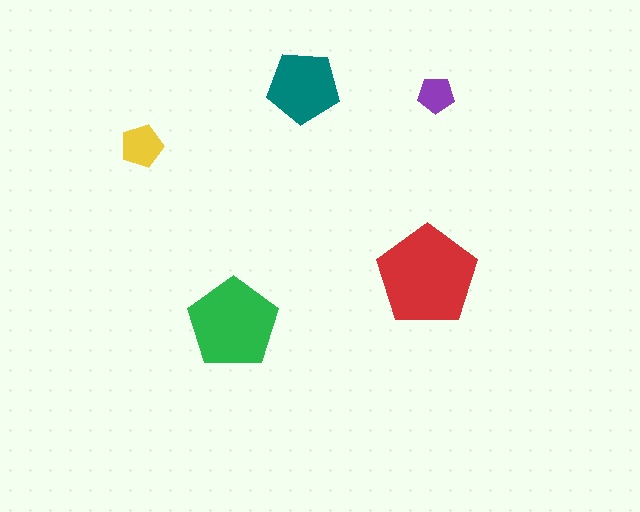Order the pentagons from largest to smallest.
the red one, the green one, the teal one, the yellow one, the purple one.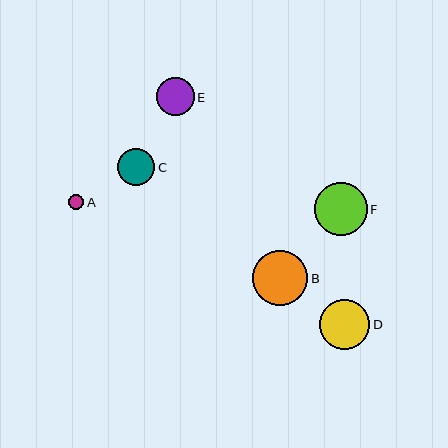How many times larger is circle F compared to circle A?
Circle F is approximately 3.5 times the size of circle A.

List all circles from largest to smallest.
From largest to smallest: B, F, D, E, C, A.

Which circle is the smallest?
Circle A is the smallest with a size of approximately 15 pixels.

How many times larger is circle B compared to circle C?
Circle B is approximately 1.5 times the size of circle C.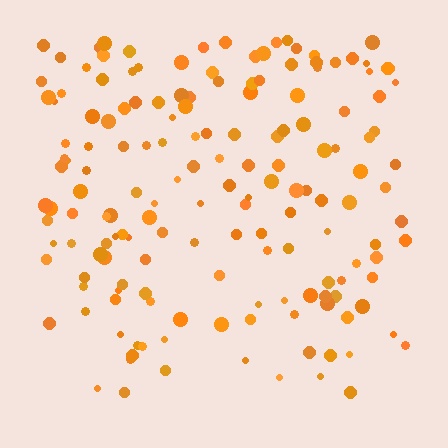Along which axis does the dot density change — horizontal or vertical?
Vertical.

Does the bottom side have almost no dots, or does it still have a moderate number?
Still a moderate number, just noticeably fewer than the top.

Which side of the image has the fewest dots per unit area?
The bottom.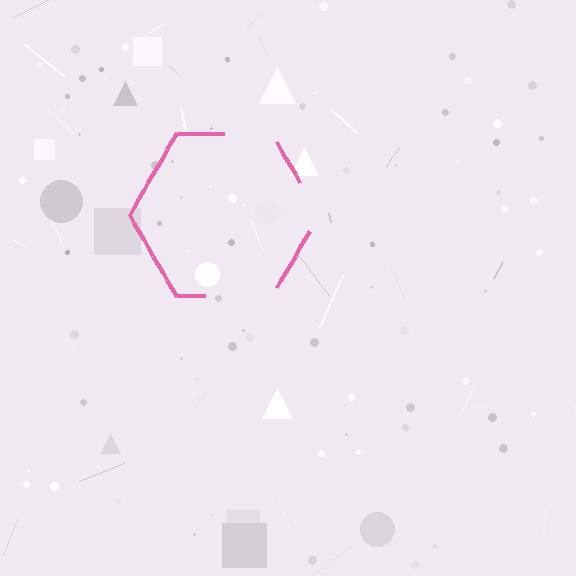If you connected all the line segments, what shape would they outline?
They would outline a hexagon.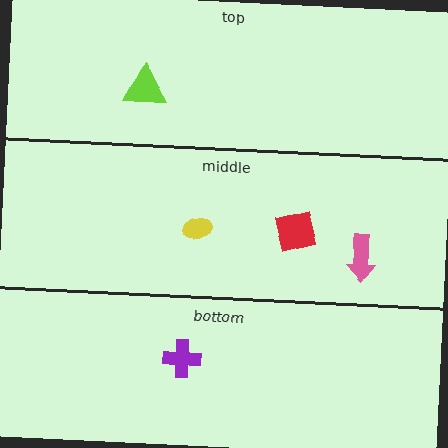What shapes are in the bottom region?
The purple cross.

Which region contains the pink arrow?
The middle region.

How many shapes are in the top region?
1.